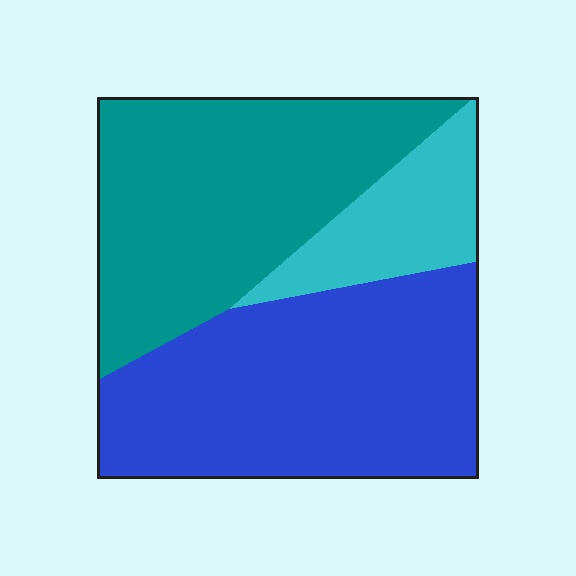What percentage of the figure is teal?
Teal takes up about two fifths (2/5) of the figure.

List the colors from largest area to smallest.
From largest to smallest: blue, teal, cyan.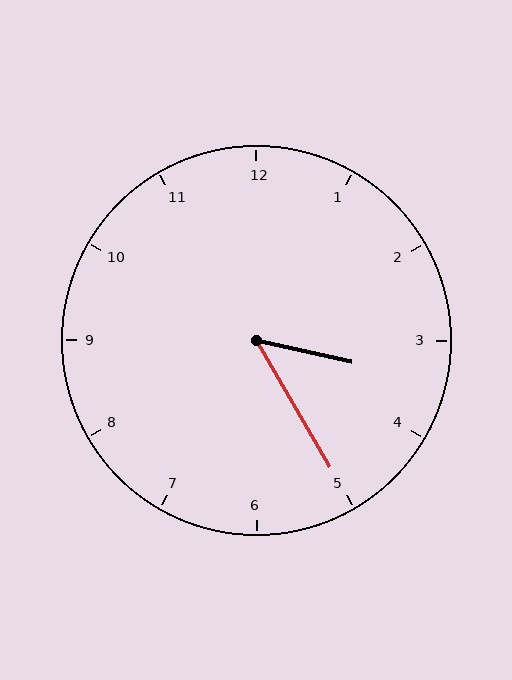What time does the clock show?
3:25.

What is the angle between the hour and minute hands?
Approximately 48 degrees.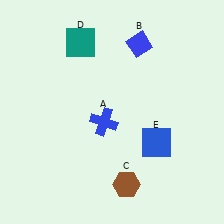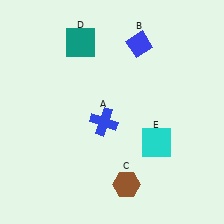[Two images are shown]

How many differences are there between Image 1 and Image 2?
There is 1 difference between the two images.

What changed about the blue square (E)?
In Image 1, E is blue. In Image 2, it changed to cyan.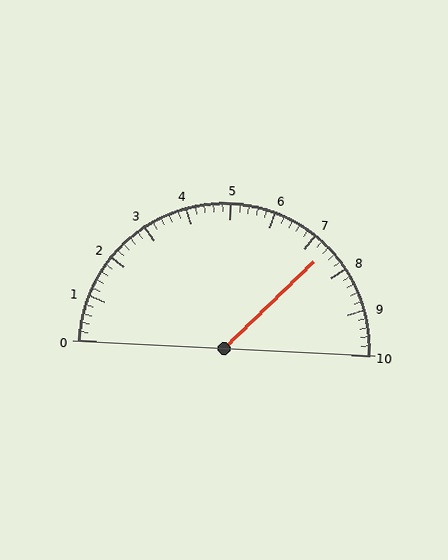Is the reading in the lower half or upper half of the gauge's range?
The reading is in the upper half of the range (0 to 10).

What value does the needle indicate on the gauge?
The needle indicates approximately 7.4.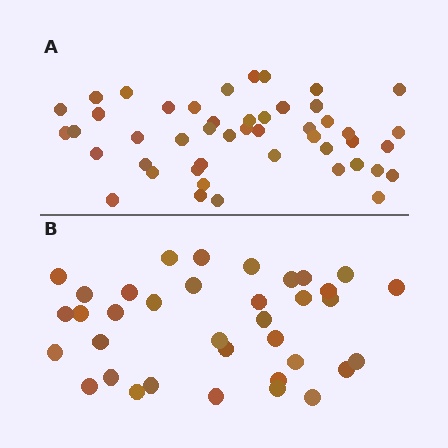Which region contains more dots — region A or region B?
Region A (the top region) has more dots.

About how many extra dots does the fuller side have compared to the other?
Region A has roughly 12 or so more dots than region B.